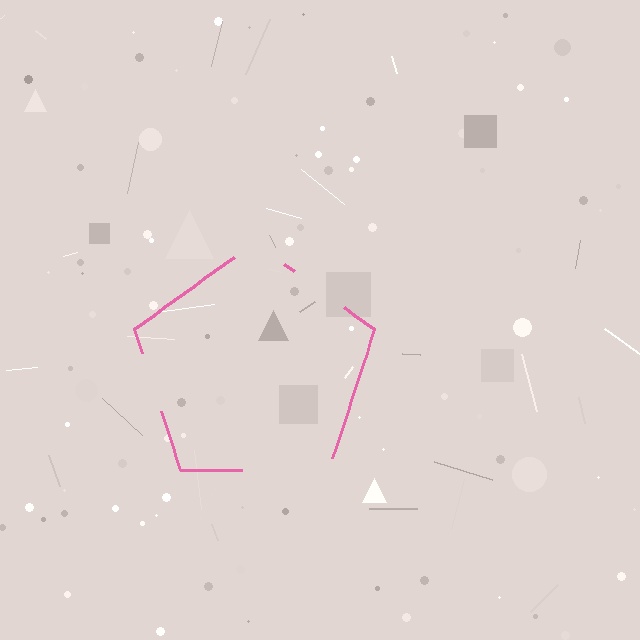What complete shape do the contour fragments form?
The contour fragments form a pentagon.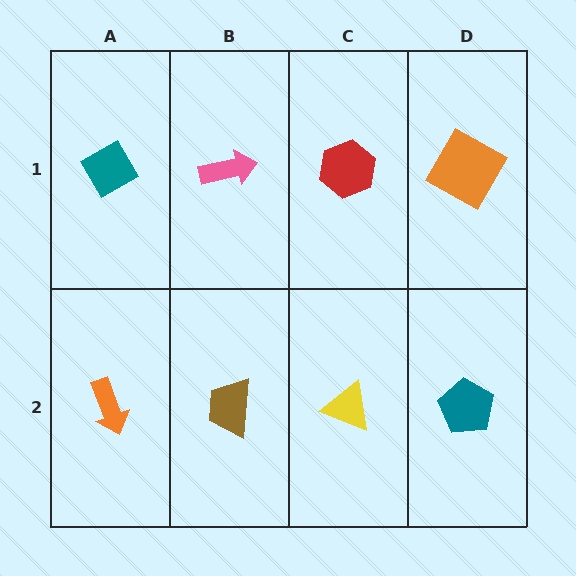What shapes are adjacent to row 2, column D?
An orange square (row 1, column D), a yellow triangle (row 2, column C).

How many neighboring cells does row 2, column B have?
3.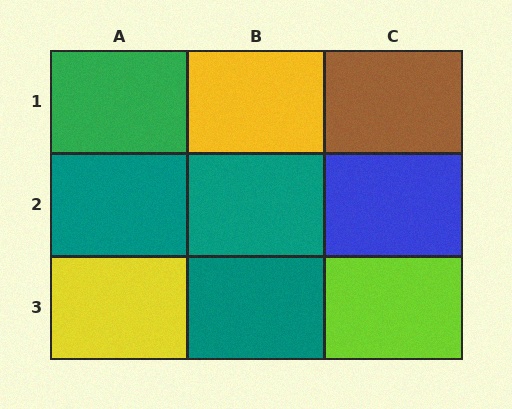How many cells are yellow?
2 cells are yellow.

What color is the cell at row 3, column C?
Lime.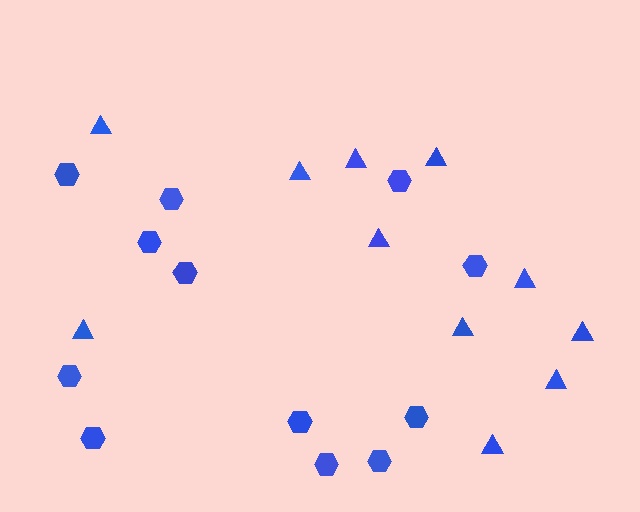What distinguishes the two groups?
There are 2 groups: one group of hexagons (12) and one group of triangles (11).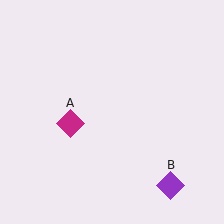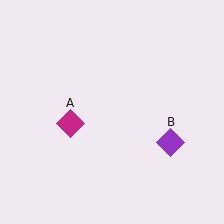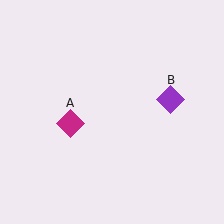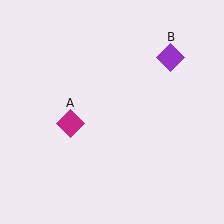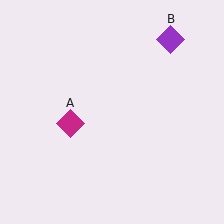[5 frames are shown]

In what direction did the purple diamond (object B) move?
The purple diamond (object B) moved up.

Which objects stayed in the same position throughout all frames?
Magenta diamond (object A) remained stationary.